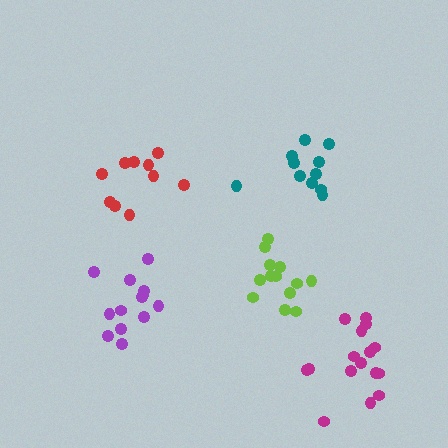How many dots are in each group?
Group 1: 10 dots, Group 2: 13 dots, Group 3: 13 dots, Group 4: 11 dots, Group 5: 16 dots (63 total).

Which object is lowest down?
The magenta cluster is bottommost.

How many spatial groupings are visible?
There are 5 spatial groupings.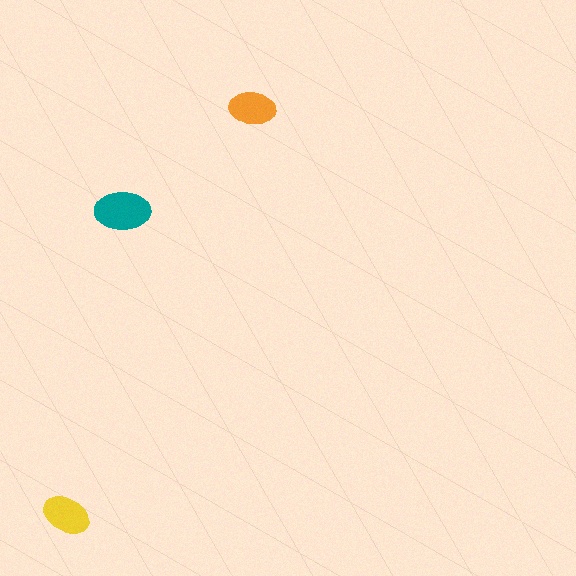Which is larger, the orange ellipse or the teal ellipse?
The teal one.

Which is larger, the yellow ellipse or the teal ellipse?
The teal one.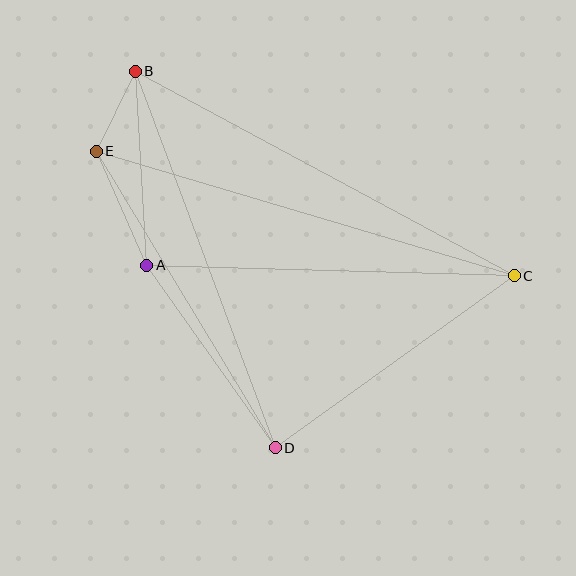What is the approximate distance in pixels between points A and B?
The distance between A and B is approximately 194 pixels.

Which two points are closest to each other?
Points B and E are closest to each other.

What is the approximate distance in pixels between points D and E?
The distance between D and E is approximately 346 pixels.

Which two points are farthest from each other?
Points C and E are farthest from each other.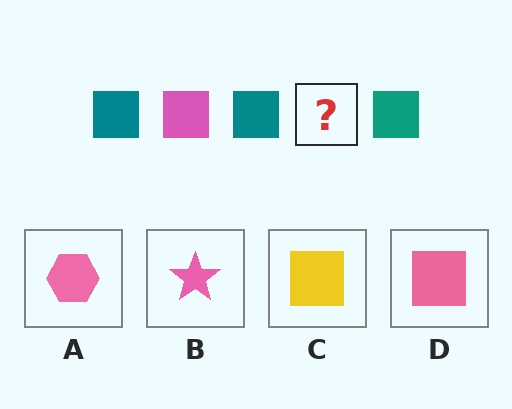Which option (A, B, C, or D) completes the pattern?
D.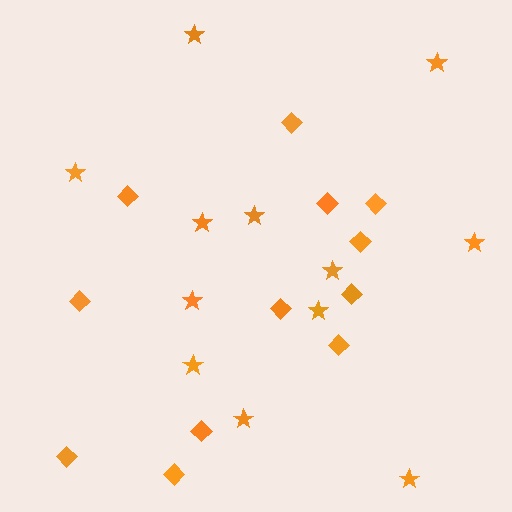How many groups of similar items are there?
There are 2 groups: one group of stars (12) and one group of diamonds (12).